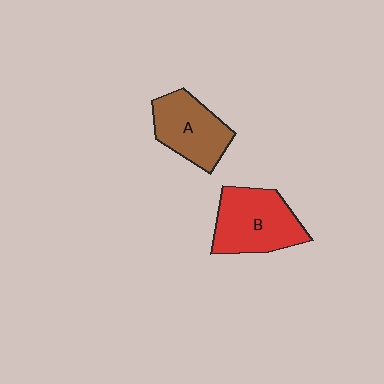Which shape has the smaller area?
Shape A (brown).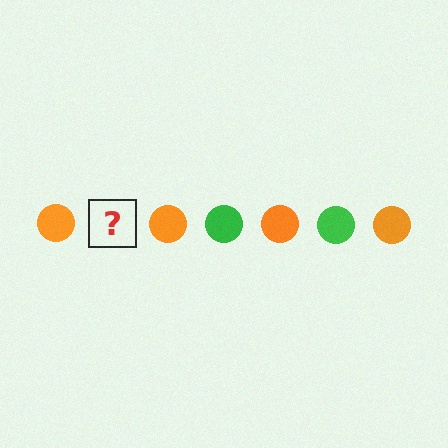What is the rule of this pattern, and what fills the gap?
The rule is that the pattern cycles through orange, green circles. The gap should be filled with a green circle.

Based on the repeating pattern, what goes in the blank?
The blank should be a green circle.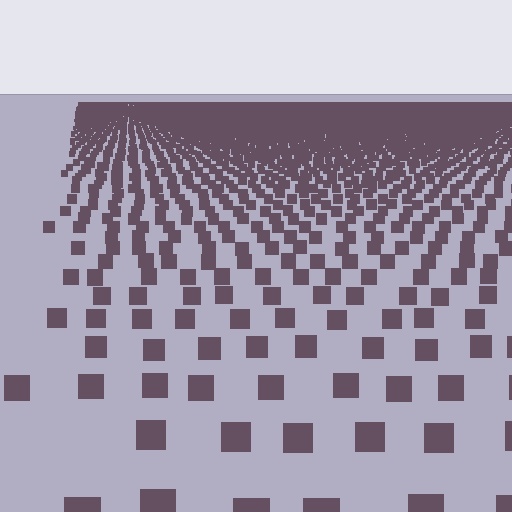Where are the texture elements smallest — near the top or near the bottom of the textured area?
Near the top.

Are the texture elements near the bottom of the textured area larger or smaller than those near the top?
Larger. Near the bottom, elements are closer to the viewer and appear at a bigger on-screen size.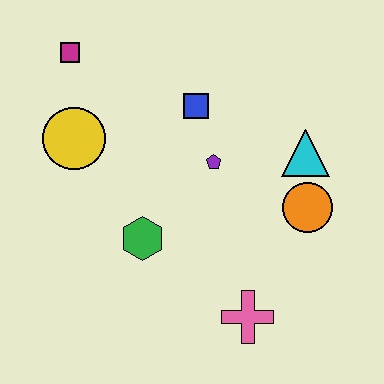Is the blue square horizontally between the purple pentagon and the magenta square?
Yes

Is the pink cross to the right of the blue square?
Yes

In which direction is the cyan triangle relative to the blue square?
The cyan triangle is to the right of the blue square.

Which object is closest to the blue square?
The purple pentagon is closest to the blue square.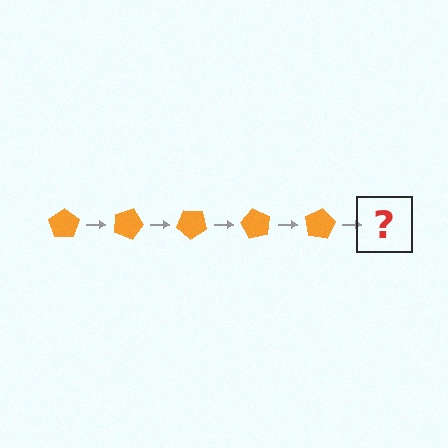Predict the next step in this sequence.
The next step is an orange pentagon rotated 100 degrees.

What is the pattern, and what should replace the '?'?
The pattern is that the pentagon rotates 20 degrees each step. The '?' should be an orange pentagon rotated 100 degrees.